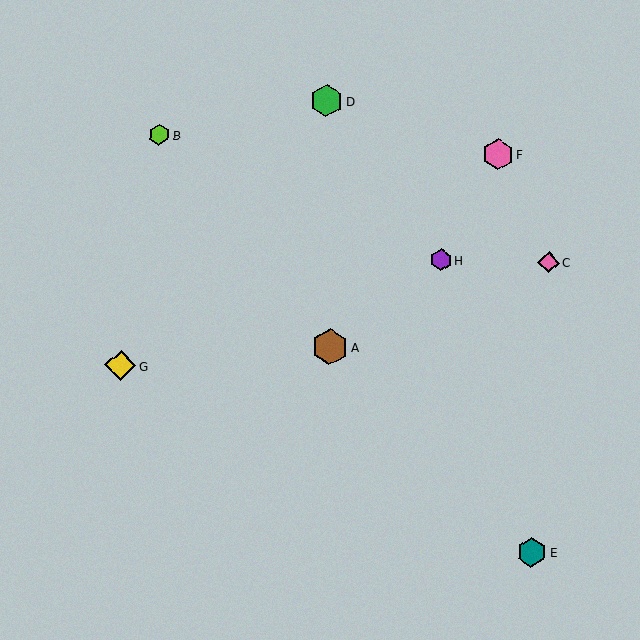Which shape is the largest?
The brown hexagon (labeled A) is the largest.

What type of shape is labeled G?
Shape G is a yellow diamond.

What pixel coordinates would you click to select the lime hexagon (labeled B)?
Click at (159, 135) to select the lime hexagon B.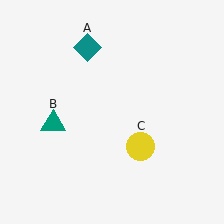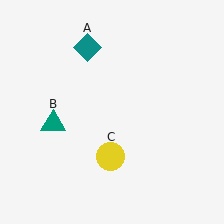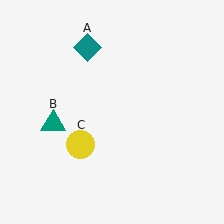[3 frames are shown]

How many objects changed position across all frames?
1 object changed position: yellow circle (object C).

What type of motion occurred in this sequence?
The yellow circle (object C) rotated clockwise around the center of the scene.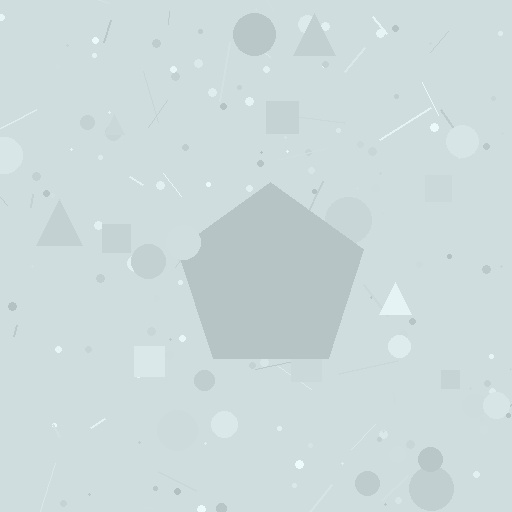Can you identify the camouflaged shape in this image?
The camouflaged shape is a pentagon.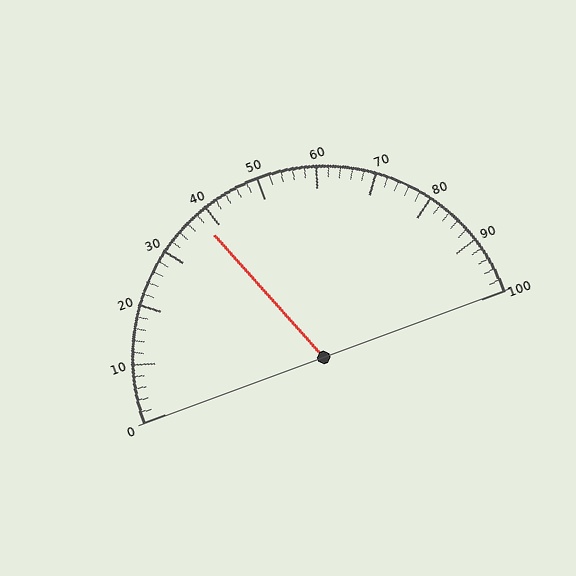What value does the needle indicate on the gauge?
The needle indicates approximately 38.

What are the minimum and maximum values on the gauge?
The gauge ranges from 0 to 100.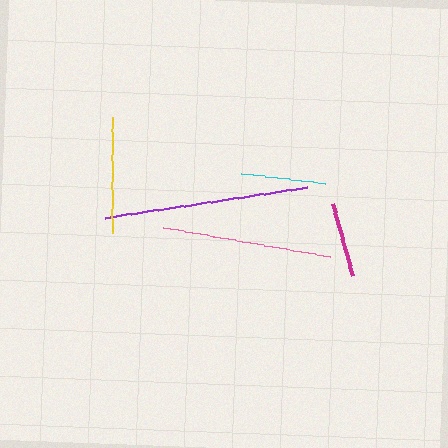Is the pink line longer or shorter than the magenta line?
The pink line is longer than the magenta line.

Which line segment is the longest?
The purple line is the longest at approximately 204 pixels.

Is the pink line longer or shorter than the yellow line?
The pink line is longer than the yellow line.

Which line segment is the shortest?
The magenta line is the shortest at approximately 75 pixels.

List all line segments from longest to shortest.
From longest to shortest: purple, pink, yellow, cyan, magenta.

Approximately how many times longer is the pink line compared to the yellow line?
The pink line is approximately 1.5 times the length of the yellow line.